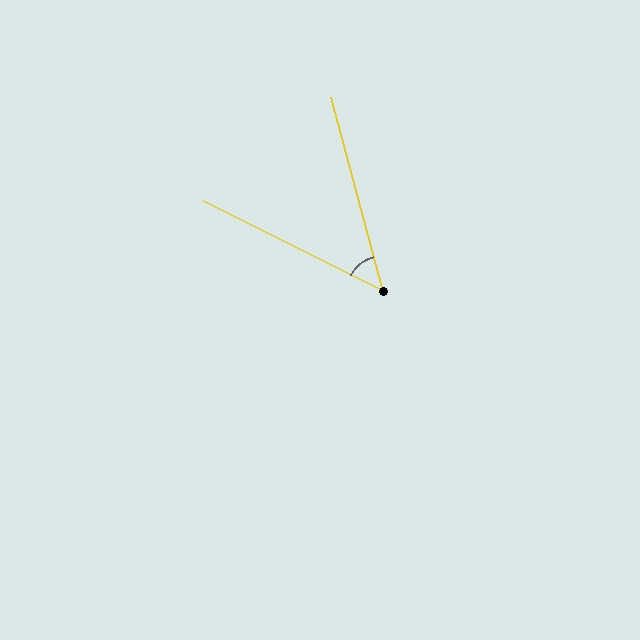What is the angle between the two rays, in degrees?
Approximately 49 degrees.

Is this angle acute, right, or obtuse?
It is acute.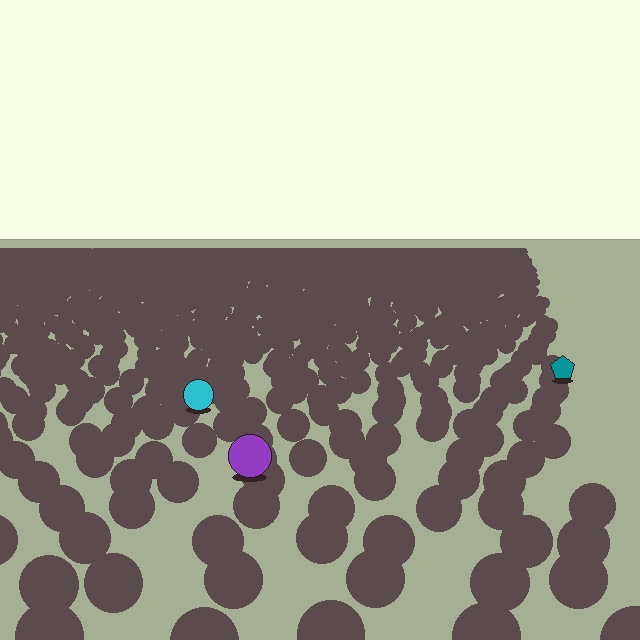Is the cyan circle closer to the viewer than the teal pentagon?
Yes. The cyan circle is closer — you can tell from the texture gradient: the ground texture is coarser near it.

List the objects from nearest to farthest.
From nearest to farthest: the purple circle, the cyan circle, the teal pentagon.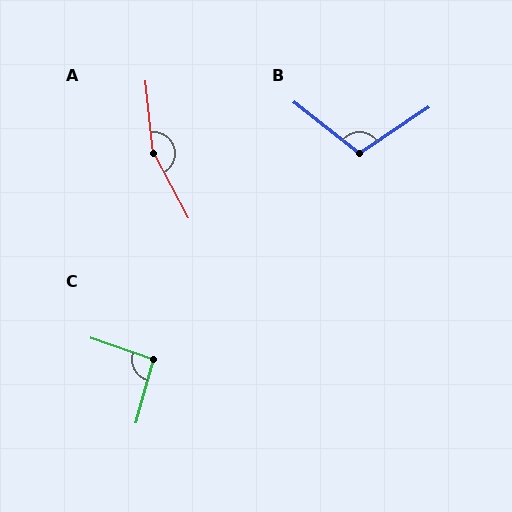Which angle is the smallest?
C, at approximately 94 degrees.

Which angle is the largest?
A, at approximately 158 degrees.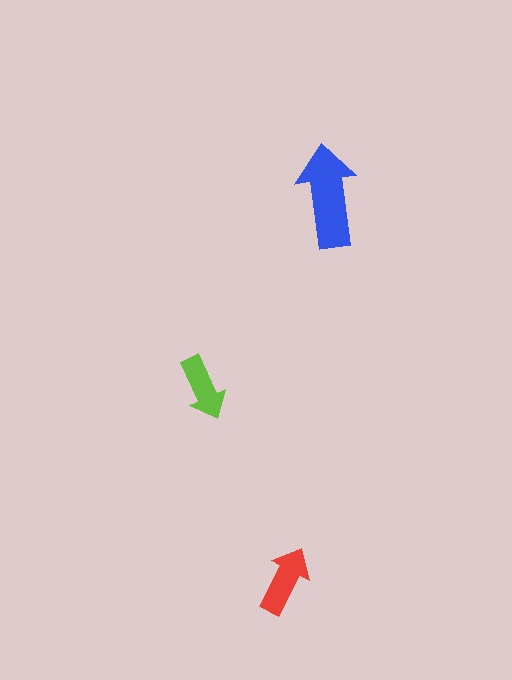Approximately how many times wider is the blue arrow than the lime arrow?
About 1.5 times wider.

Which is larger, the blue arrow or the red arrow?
The blue one.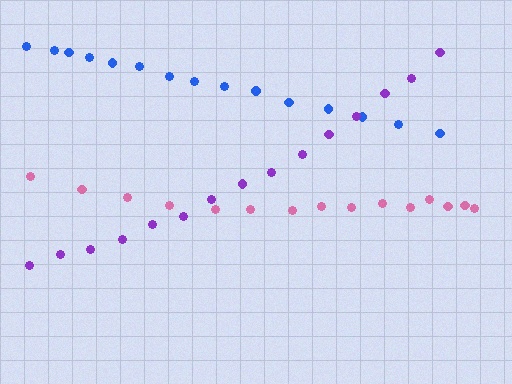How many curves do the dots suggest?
There are 3 distinct paths.